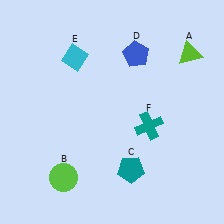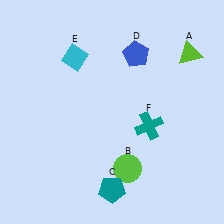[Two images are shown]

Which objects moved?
The objects that moved are: the lime circle (B), the teal pentagon (C).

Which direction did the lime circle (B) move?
The lime circle (B) moved right.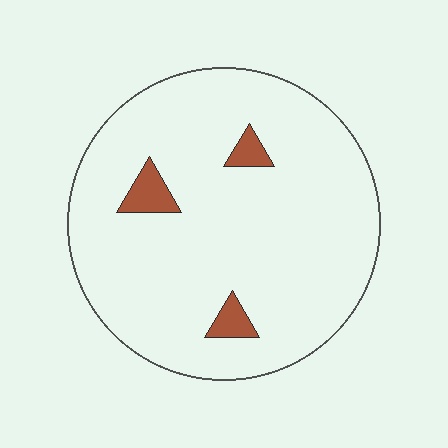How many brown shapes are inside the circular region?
3.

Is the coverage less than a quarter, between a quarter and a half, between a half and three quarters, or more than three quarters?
Less than a quarter.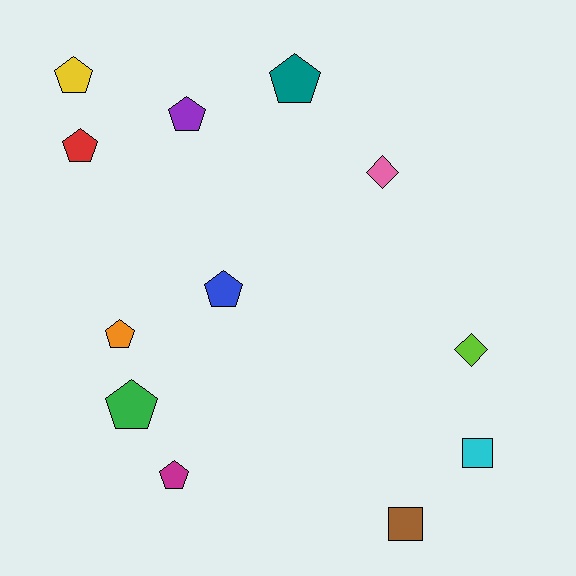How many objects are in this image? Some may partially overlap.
There are 12 objects.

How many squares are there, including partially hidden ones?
There are 2 squares.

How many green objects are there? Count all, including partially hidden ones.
There is 1 green object.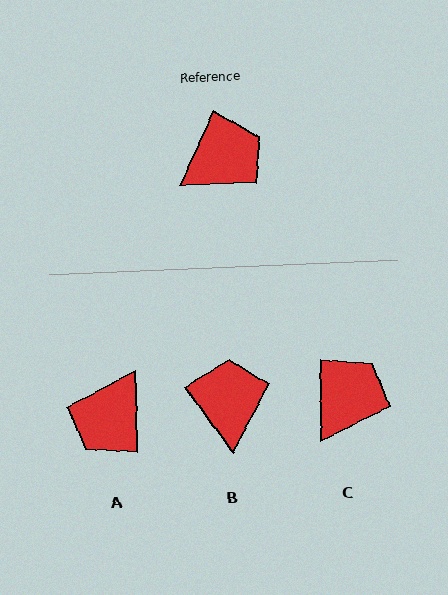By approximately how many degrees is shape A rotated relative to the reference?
Approximately 153 degrees clockwise.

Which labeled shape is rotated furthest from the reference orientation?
A, about 153 degrees away.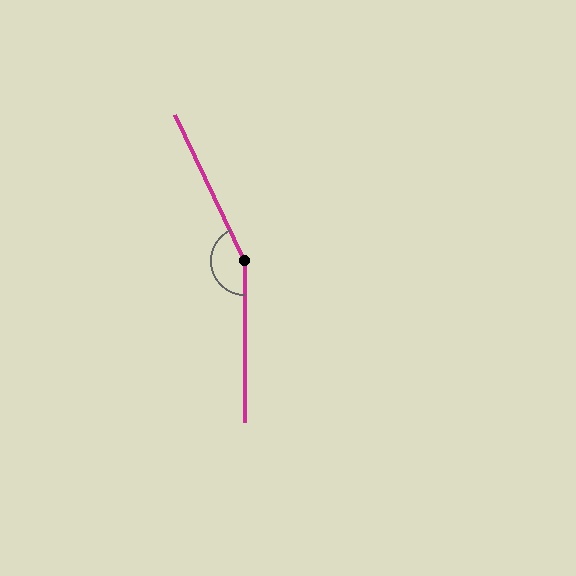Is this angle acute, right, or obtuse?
It is obtuse.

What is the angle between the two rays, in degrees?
Approximately 154 degrees.